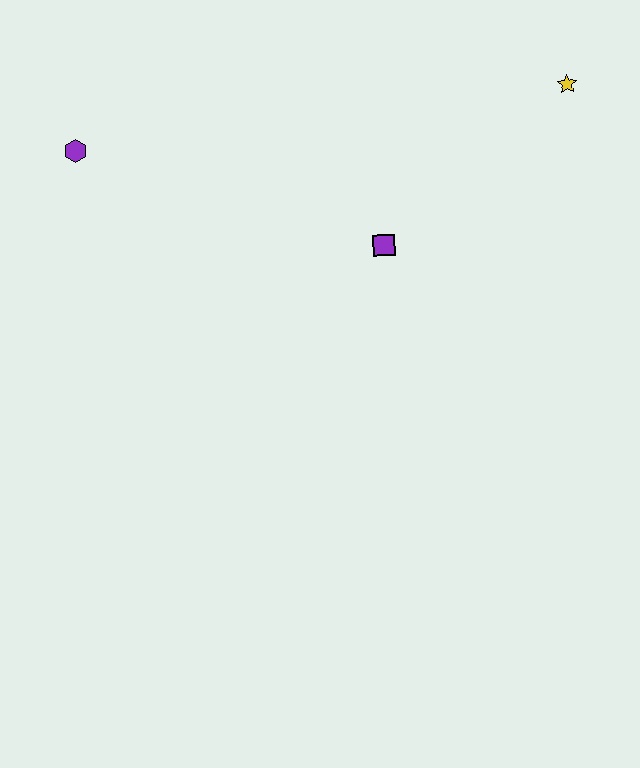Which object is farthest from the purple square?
The purple hexagon is farthest from the purple square.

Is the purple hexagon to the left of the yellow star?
Yes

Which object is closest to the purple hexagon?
The purple square is closest to the purple hexagon.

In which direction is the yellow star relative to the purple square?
The yellow star is to the right of the purple square.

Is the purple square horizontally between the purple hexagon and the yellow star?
Yes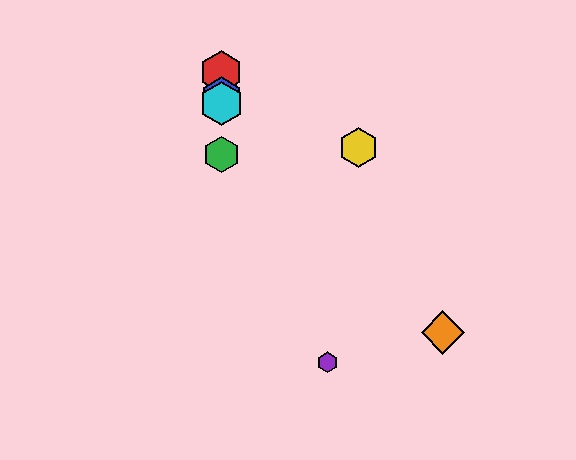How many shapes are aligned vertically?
4 shapes (the red hexagon, the blue hexagon, the green hexagon, the cyan hexagon) are aligned vertically.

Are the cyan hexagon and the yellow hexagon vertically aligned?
No, the cyan hexagon is at x≈221 and the yellow hexagon is at x≈358.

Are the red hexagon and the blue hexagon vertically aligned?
Yes, both are at x≈221.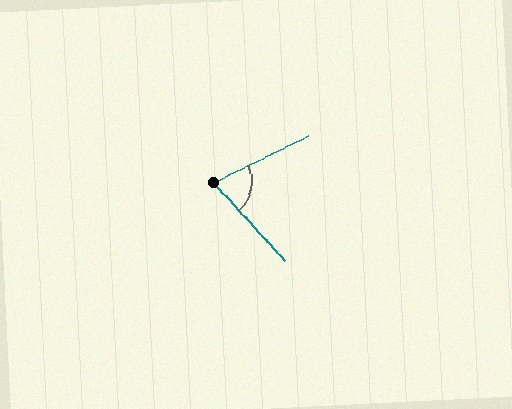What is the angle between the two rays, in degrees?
Approximately 74 degrees.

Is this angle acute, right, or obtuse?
It is acute.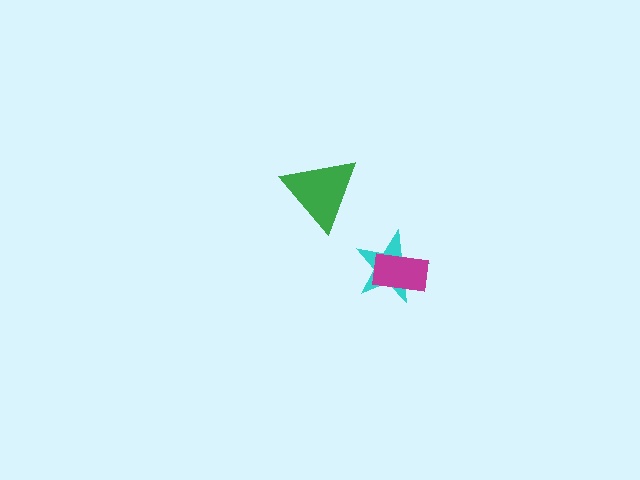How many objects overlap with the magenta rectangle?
1 object overlaps with the magenta rectangle.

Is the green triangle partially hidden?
No, no other shape covers it.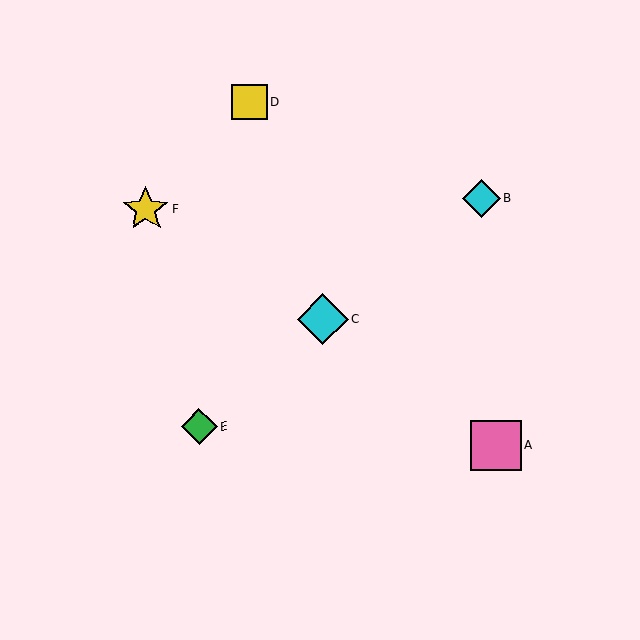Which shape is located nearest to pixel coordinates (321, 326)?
The cyan diamond (labeled C) at (323, 319) is nearest to that location.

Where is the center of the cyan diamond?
The center of the cyan diamond is at (482, 198).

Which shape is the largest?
The cyan diamond (labeled C) is the largest.